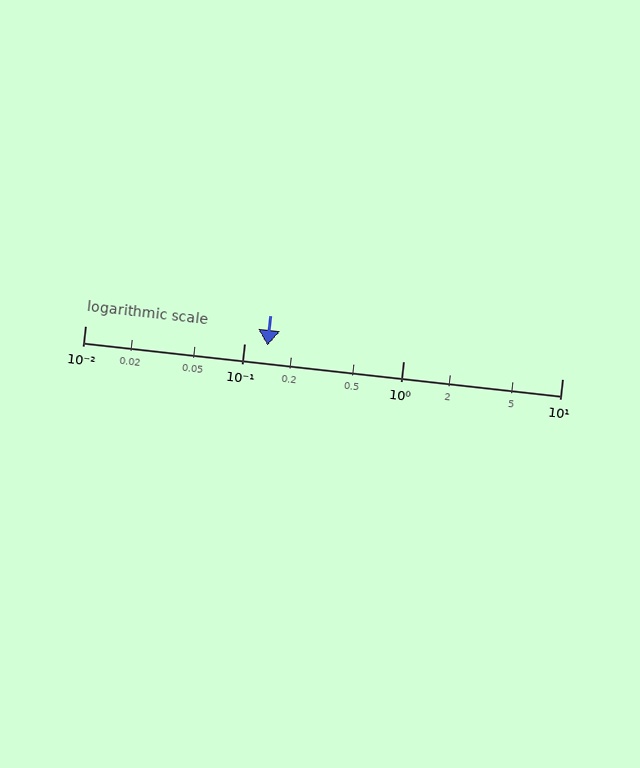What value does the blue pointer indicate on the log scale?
The pointer indicates approximately 0.14.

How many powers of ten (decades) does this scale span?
The scale spans 3 decades, from 0.01 to 10.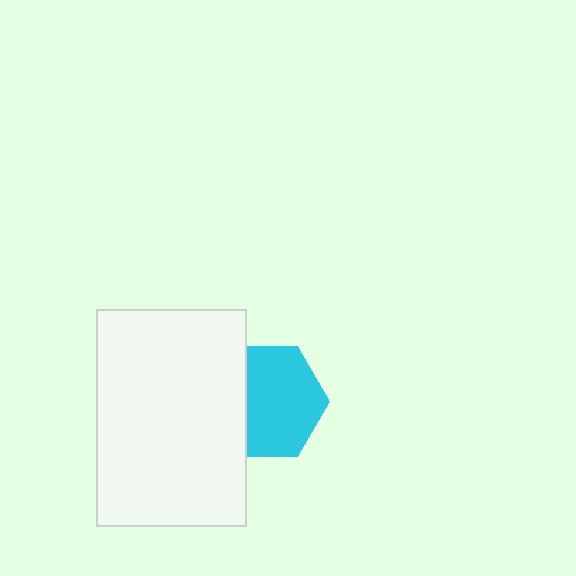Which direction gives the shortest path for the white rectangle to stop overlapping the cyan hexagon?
Moving left gives the shortest separation.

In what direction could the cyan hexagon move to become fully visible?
The cyan hexagon could move right. That would shift it out from behind the white rectangle entirely.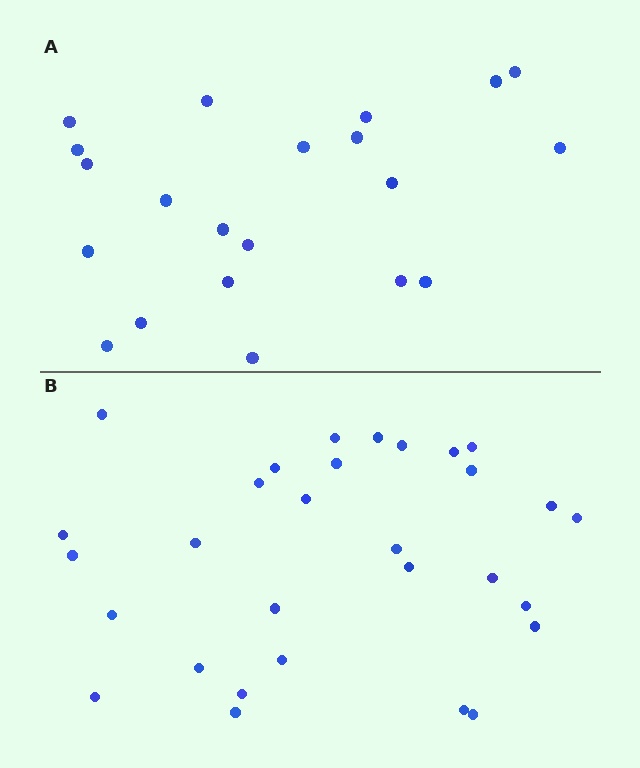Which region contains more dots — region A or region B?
Region B (the bottom region) has more dots.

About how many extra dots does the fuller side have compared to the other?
Region B has roughly 8 or so more dots than region A.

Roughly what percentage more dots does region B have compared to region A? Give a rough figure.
About 45% more.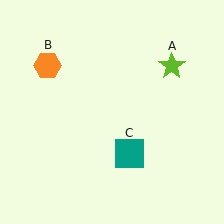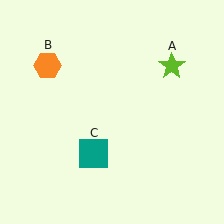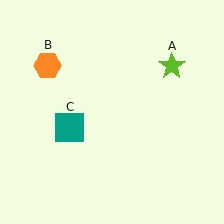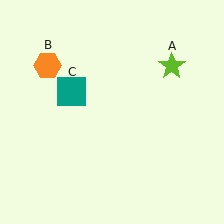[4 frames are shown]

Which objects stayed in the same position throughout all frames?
Lime star (object A) and orange hexagon (object B) remained stationary.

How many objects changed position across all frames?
1 object changed position: teal square (object C).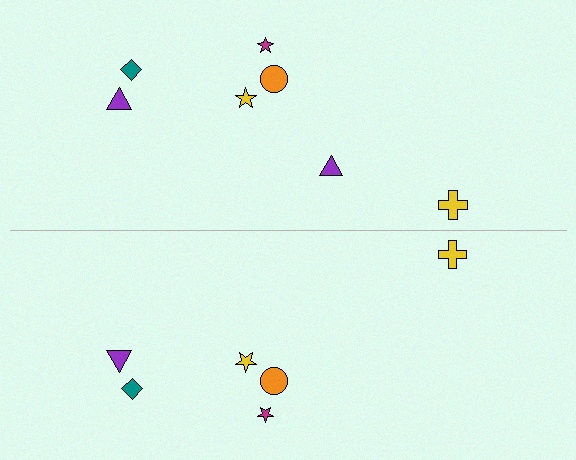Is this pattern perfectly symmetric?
No, the pattern is not perfectly symmetric. A purple triangle is missing from the bottom side.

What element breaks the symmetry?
A purple triangle is missing from the bottom side.